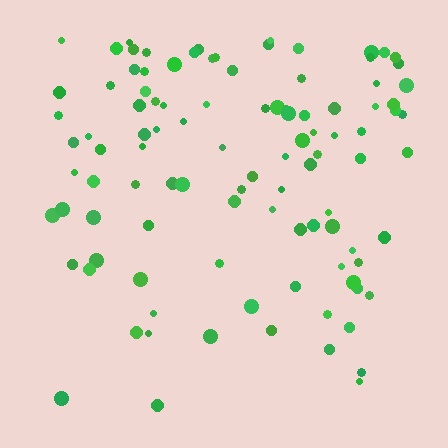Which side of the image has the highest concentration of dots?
The top.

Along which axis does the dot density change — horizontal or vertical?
Vertical.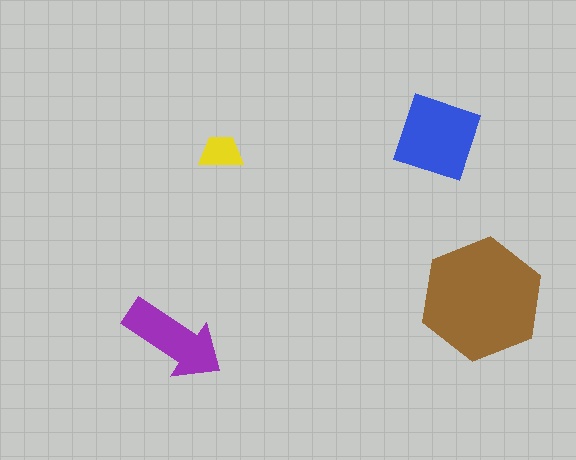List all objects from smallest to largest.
The yellow trapezoid, the purple arrow, the blue square, the brown hexagon.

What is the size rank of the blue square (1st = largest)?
2nd.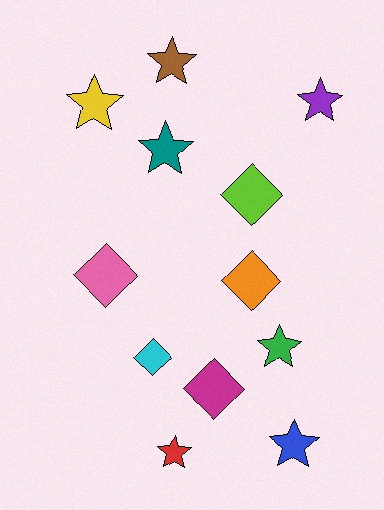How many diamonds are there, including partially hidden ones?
There are 5 diamonds.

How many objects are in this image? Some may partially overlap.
There are 12 objects.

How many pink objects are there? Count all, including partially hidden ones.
There is 1 pink object.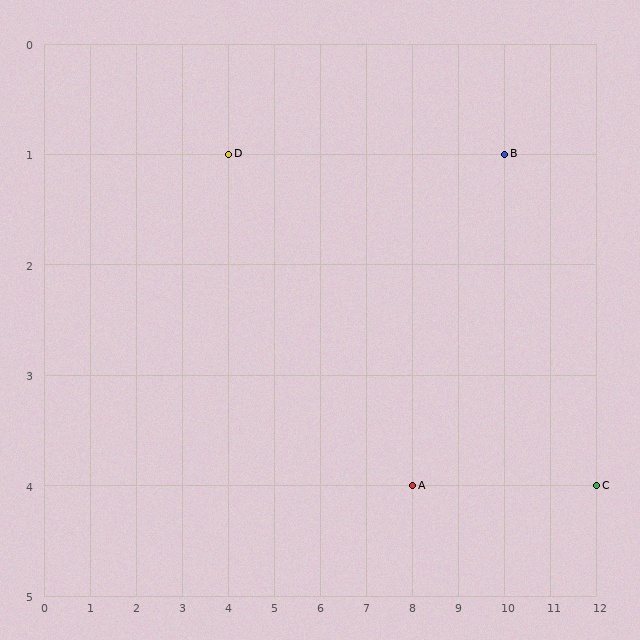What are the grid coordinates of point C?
Point C is at grid coordinates (12, 4).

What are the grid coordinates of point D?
Point D is at grid coordinates (4, 1).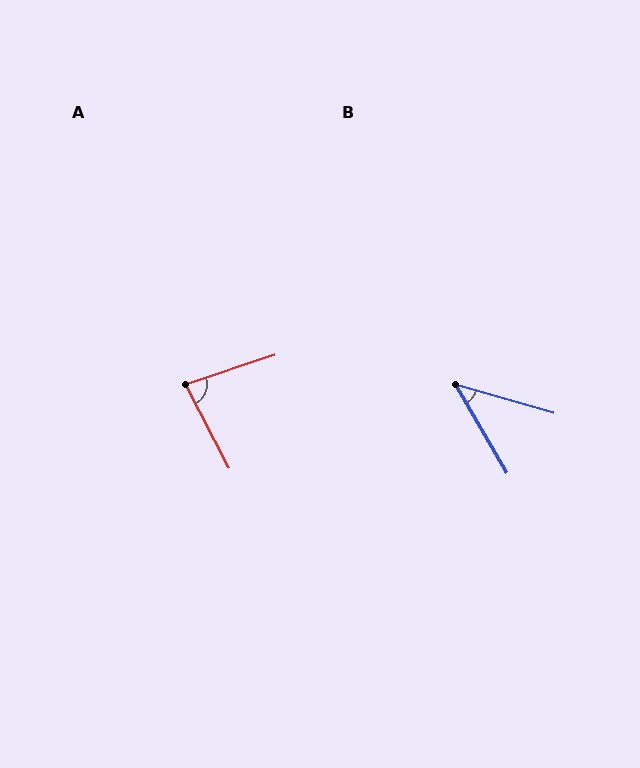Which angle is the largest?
A, at approximately 81 degrees.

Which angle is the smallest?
B, at approximately 44 degrees.